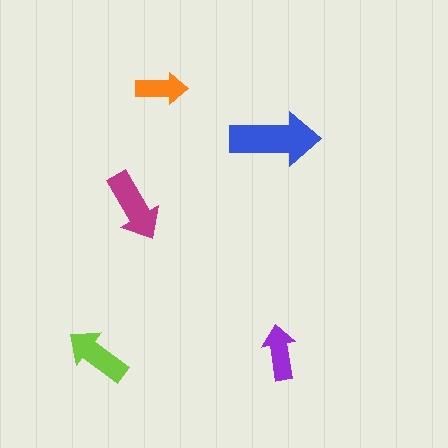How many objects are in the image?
There are 5 objects in the image.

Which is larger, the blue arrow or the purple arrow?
The blue one.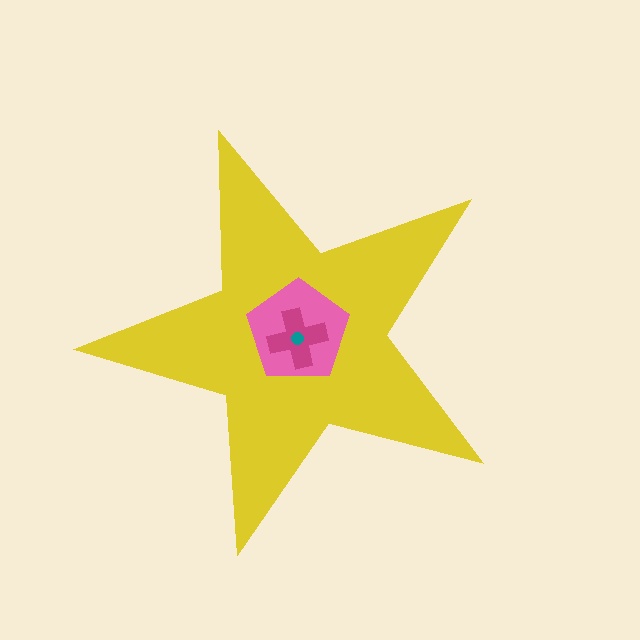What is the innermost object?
The teal circle.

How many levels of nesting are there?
4.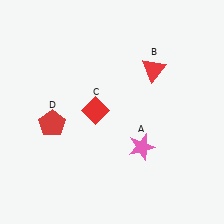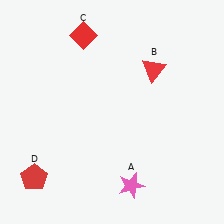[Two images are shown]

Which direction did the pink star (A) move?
The pink star (A) moved down.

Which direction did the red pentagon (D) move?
The red pentagon (D) moved down.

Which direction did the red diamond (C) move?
The red diamond (C) moved up.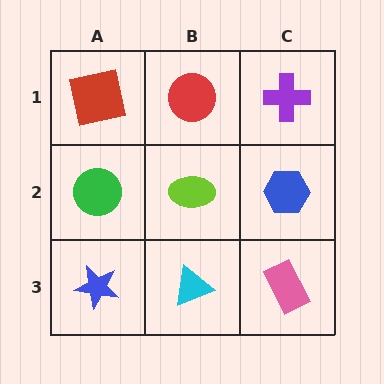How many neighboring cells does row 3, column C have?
2.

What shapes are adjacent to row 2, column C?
A purple cross (row 1, column C), a pink rectangle (row 3, column C), a lime ellipse (row 2, column B).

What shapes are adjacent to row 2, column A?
A red square (row 1, column A), a blue star (row 3, column A), a lime ellipse (row 2, column B).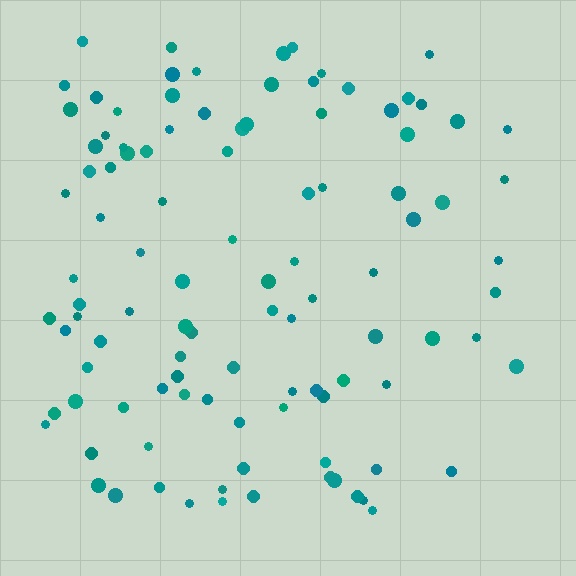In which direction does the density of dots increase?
From right to left, with the left side densest.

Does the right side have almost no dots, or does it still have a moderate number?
Still a moderate number, just noticeably fewer than the left.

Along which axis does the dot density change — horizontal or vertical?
Horizontal.